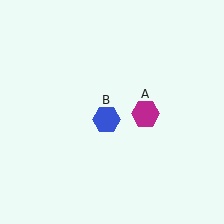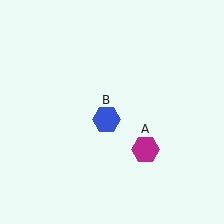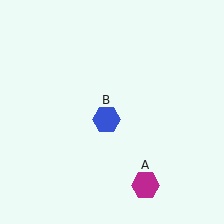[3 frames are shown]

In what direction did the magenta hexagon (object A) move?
The magenta hexagon (object A) moved down.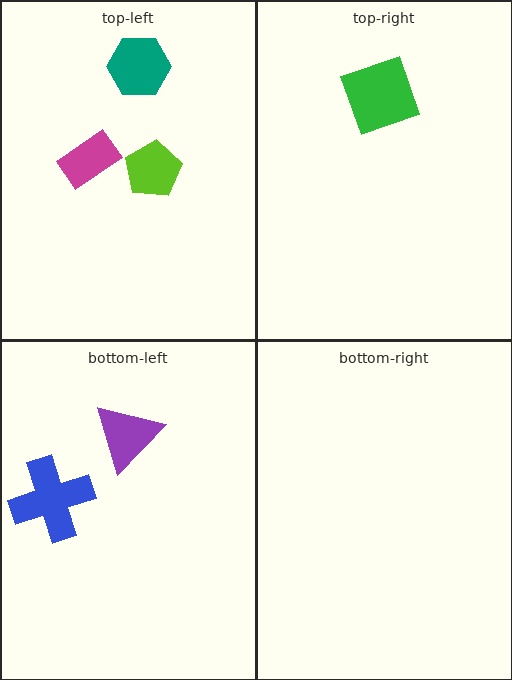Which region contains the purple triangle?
The bottom-left region.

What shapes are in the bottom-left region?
The purple triangle, the blue cross.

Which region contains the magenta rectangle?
The top-left region.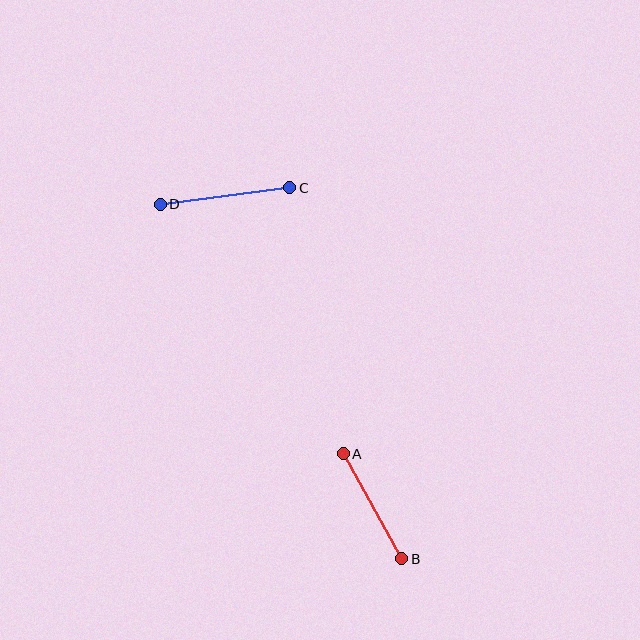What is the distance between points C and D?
The distance is approximately 131 pixels.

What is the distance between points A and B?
The distance is approximately 120 pixels.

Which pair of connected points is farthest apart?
Points C and D are farthest apart.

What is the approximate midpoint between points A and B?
The midpoint is at approximately (373, 506) pixels.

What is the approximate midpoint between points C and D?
The midpoint is at approximately (225, 196) pixels.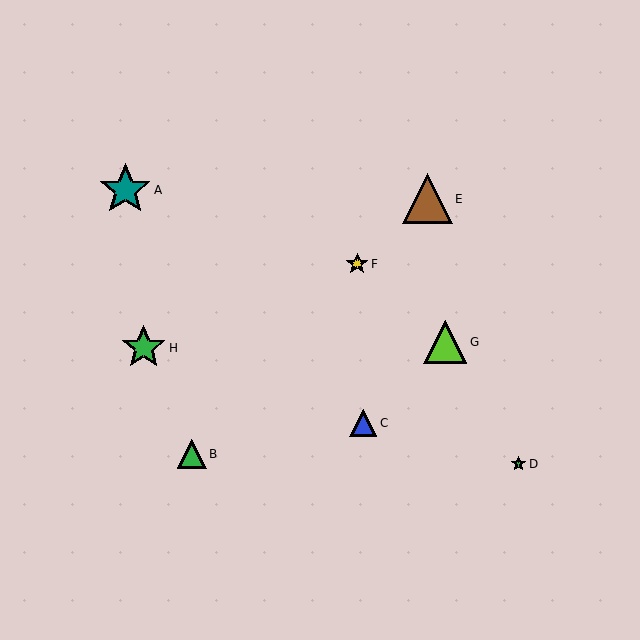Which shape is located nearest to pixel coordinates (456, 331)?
The lime triangle (labeled G) at (445, 342) is nearest to that location.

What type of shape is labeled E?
Shape E is a brown triangle.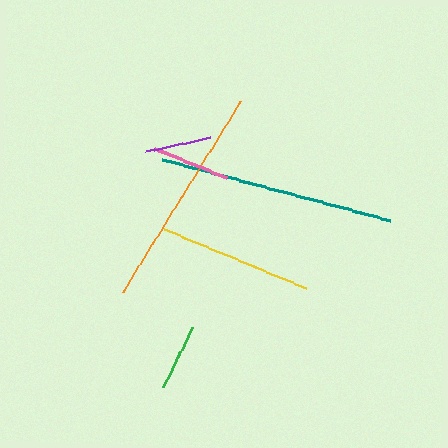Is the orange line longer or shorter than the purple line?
The orange line is longer than the purple line.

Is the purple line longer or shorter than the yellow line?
The yellow line is longer than the purple line.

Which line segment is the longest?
The teal line is the longest at approximately 236 pixels.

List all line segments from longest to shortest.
From longest to shortest: teal, orange, yellow, pink, green, purple.